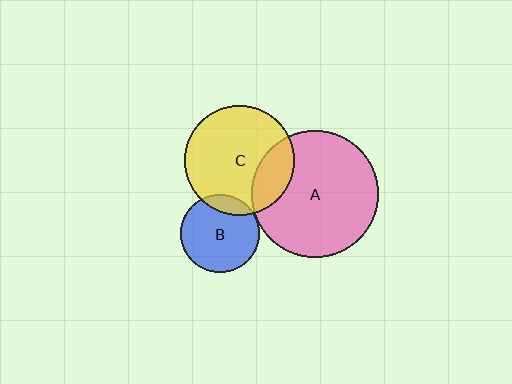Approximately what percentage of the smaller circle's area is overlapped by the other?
Approximately 15%.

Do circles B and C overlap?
Yes.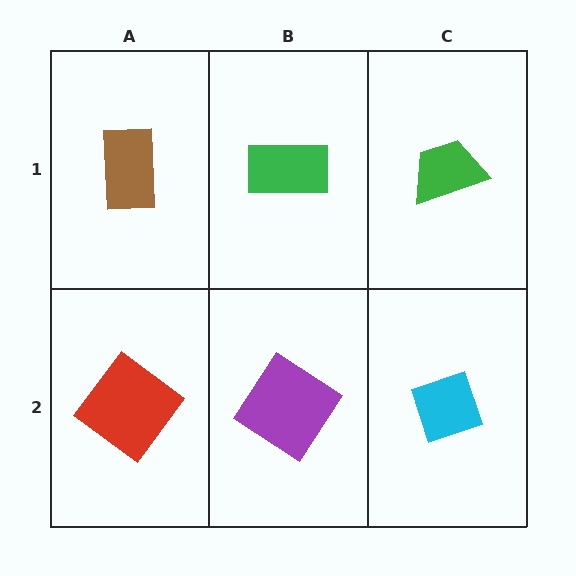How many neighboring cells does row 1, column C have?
2.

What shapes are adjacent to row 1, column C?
A cyan diamond (row 2, column C), a green rectangle (row 1, column B).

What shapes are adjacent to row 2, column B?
A green rectangle (row 1, column B), a red diamond (row 2, column A), a cyan diamond (row 2, column C).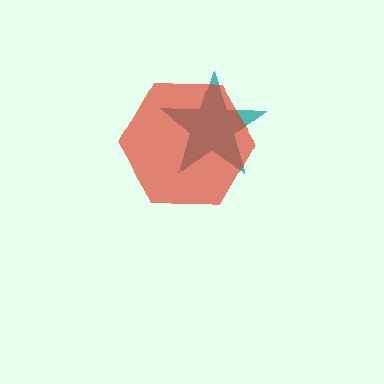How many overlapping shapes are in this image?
There are 2 overlapping shapes in the image.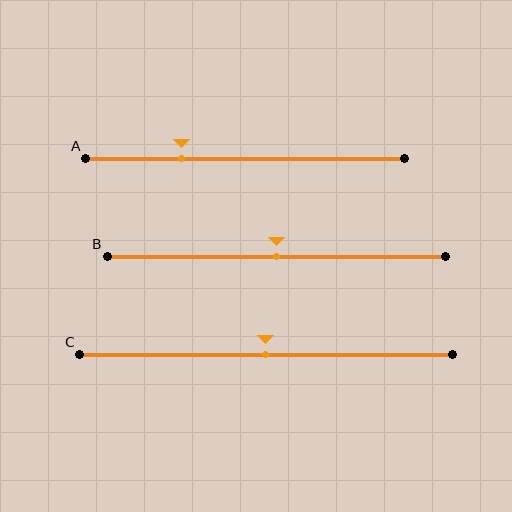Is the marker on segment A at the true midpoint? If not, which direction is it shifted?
No, the marker on segment A is shifted to the left by about 20% of the segment length.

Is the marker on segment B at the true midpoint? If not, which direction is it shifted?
Yes, the marker on segment B is at the true midpoint.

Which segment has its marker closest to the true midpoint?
Segment B has its marker closest to the true midpoint.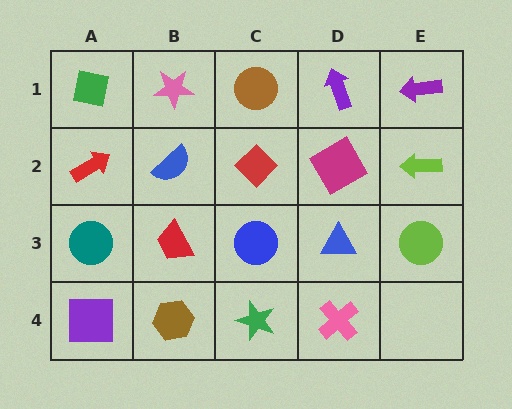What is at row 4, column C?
A green star.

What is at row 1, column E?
A purple arrow.